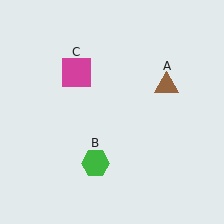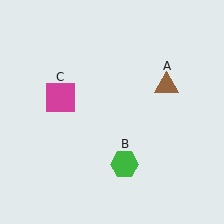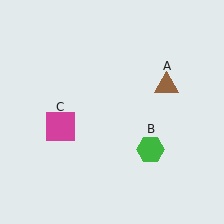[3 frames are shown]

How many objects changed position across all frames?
2 objects changed position: green hexagon (object B), magenta square (object C).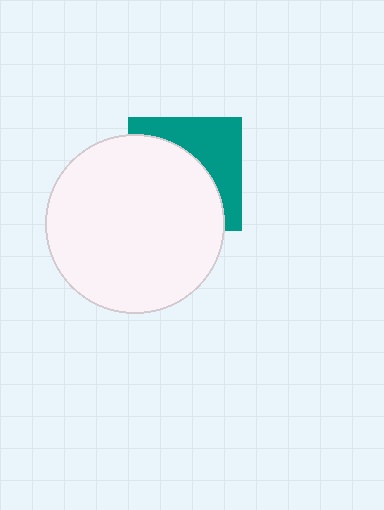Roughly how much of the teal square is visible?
A small part of it is visible (roughly 40%).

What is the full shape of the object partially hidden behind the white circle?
The partially hidden object is a teal square.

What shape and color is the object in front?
The object in front is a white circle.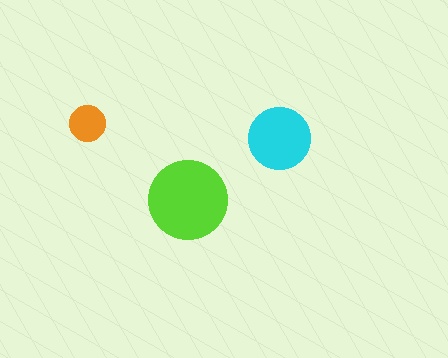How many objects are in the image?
There are 3 objects in the image.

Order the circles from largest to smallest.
the lime one, the cyan one, the orange one.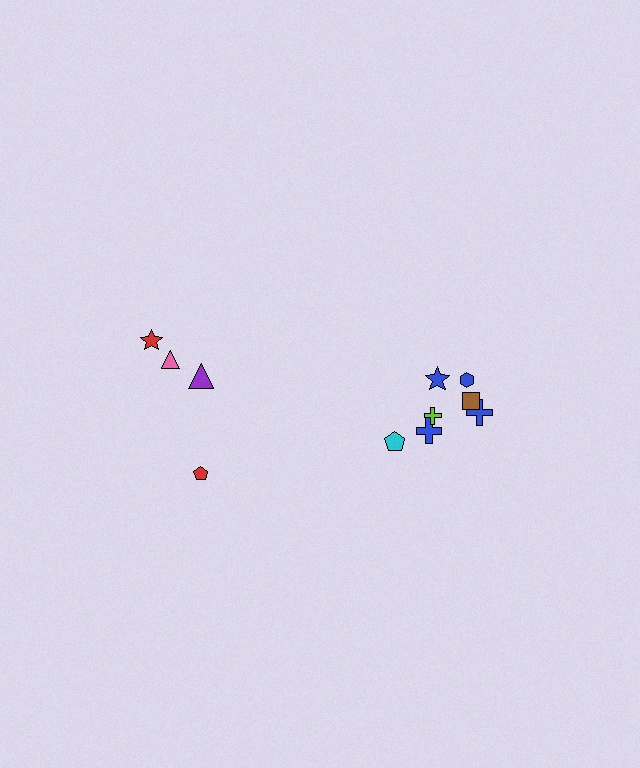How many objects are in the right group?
There are 7 objects.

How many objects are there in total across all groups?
There are 11 objects.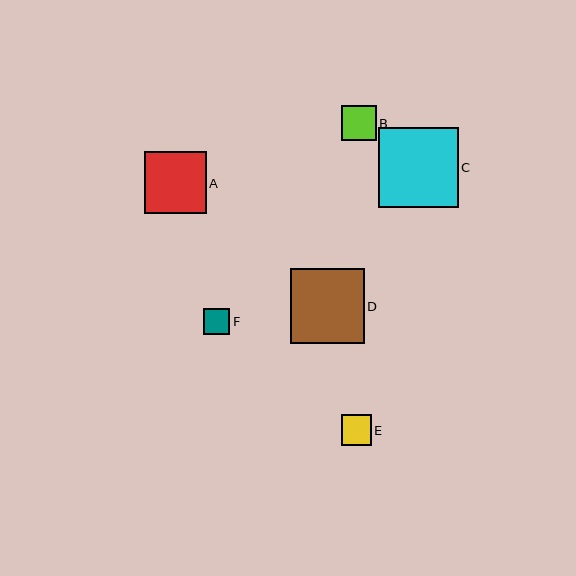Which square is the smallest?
Square F is the smallest with a size of approximately 26 pixels.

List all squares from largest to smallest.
From largest to smallest: C, D, A, B, E, F.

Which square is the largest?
Square C is the largest with a size of approximately 80 pixels.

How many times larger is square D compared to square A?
Square D is approximately 1.2 times the size of square A.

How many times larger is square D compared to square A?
Square D is approximately 1.2 times the size of square A.